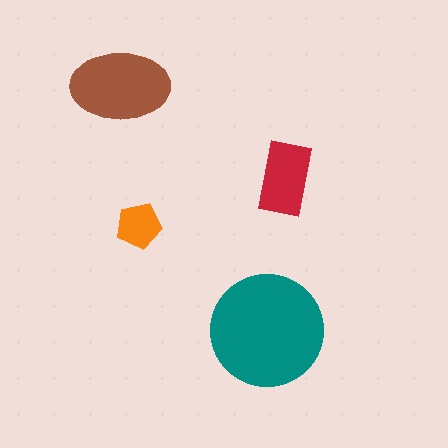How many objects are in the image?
There are 4 objects in the image.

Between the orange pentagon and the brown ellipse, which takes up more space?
The brown ellipse.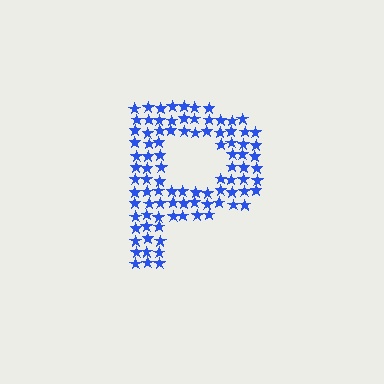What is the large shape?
The large shape is the letter P.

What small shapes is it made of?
It is made of small stars.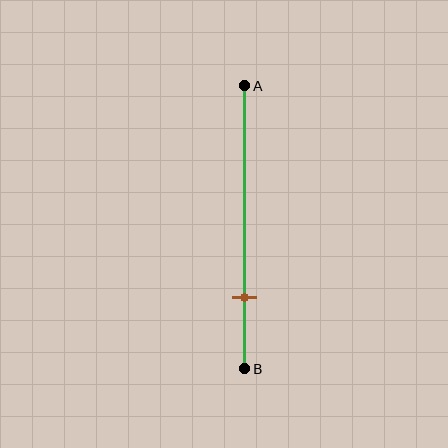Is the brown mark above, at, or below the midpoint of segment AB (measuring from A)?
The brown mark is below the midpoint of segment AB.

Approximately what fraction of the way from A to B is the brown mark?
The brown mark is approximately 75% of the way from A to B.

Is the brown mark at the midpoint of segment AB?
No, the mark is at about 75% from A, not at the 50% midpoint.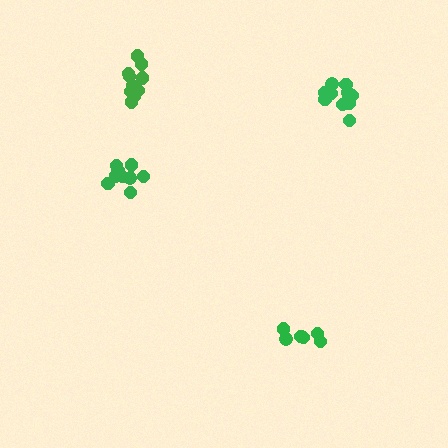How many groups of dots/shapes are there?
There are 4 groups.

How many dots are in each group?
Group 1: 6 dots, Group 2: 10 dots, Group 3: 11 dots, Group 4: 10 dots (37 total).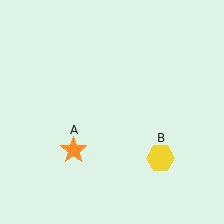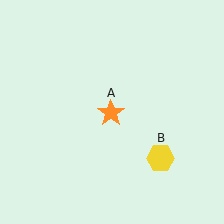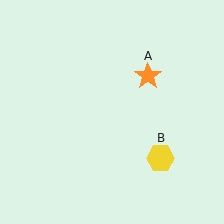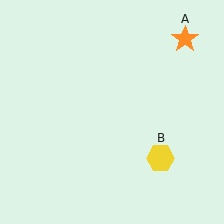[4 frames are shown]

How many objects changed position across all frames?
1 object changed position: orange star (object A).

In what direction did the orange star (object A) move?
The orange star (object A) moved up and to the right.